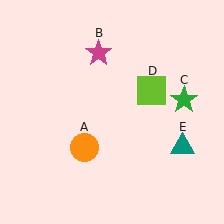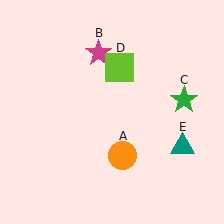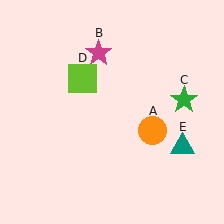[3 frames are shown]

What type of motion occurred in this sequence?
The orange circle (object A), lime square (object D) rotated counterclockwise around the center of the scene.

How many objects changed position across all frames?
2 objects changed position: orange circle (object A), lime square (object D).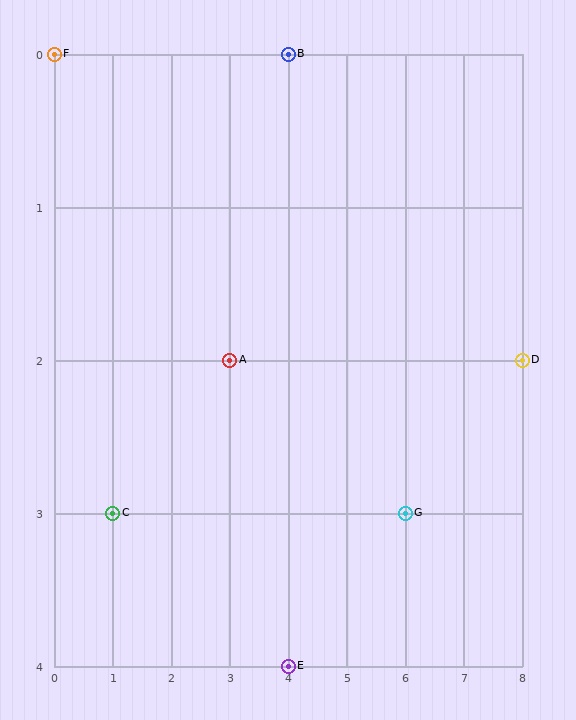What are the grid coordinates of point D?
Point D is at grid coordinates (8, 2).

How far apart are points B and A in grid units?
Points B and A are 1 column and 2 rows apart (about 2.2 grid units diagonally).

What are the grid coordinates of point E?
Point E is at grid coordinates (4, 4).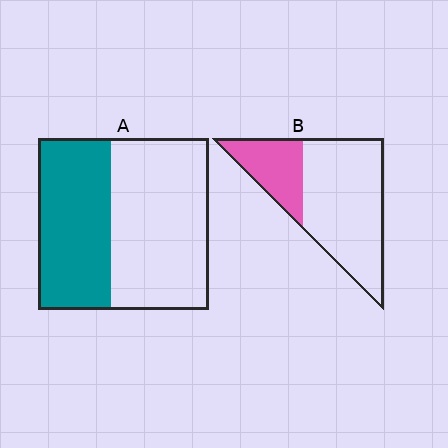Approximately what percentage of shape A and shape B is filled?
A is approximately 45% and B is approximately 30%.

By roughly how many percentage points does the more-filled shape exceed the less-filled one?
By roughly 15 percentage points (A over B).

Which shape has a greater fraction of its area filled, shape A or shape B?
Shape A.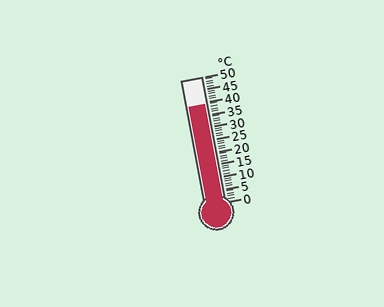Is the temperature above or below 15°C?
The temperature is above 15°C.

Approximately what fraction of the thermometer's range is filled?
The thermometer is filled to approximately 80% of its range.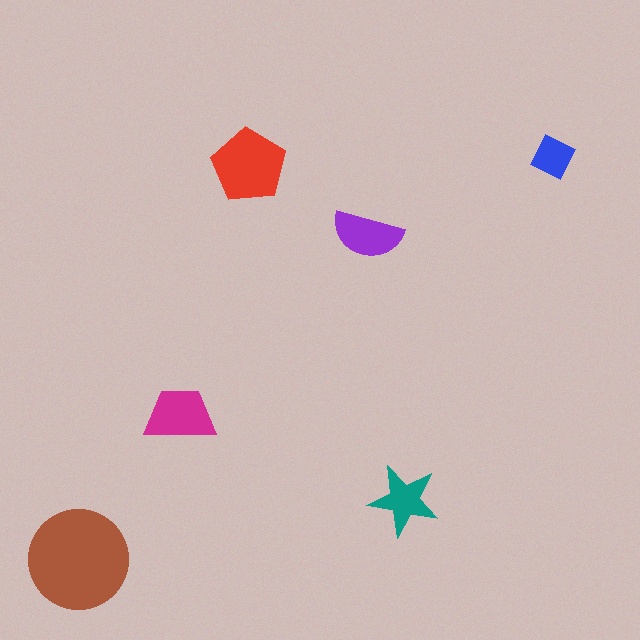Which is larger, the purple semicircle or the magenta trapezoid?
The magenta trapezoid.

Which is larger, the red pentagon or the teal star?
The red pentagon.